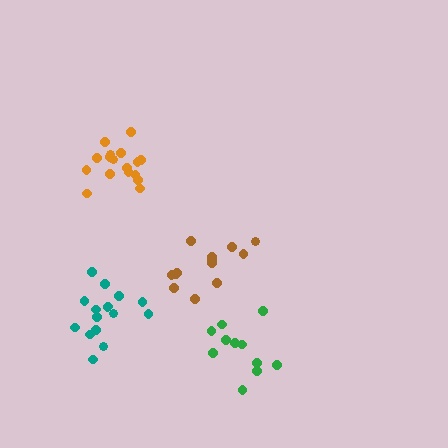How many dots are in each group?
Group 1: 13 dots, Group 2: 16 dots, Group 3: 17 dots, Group 4: 11 dots (57 total).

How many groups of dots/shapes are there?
There are 4 groups.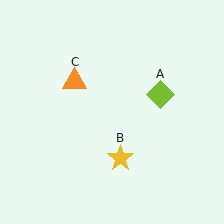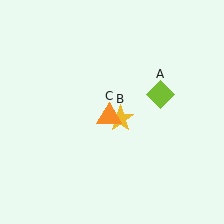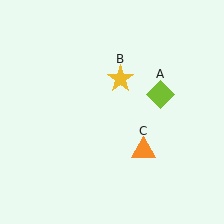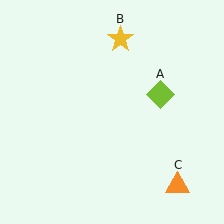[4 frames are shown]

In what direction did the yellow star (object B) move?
The yellow star (object B) moved up.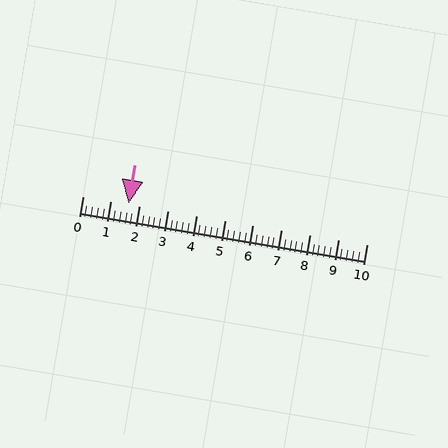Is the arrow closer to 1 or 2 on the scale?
The arrow is closer to 2.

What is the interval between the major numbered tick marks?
The major tick marks are spaced 1 units apart.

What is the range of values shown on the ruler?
The ruler shows values from 0 to 10.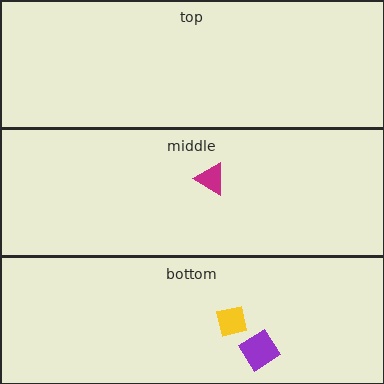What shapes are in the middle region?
The magenta triangle.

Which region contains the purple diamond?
The bottom region.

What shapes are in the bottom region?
The purple diamond, the yellow square.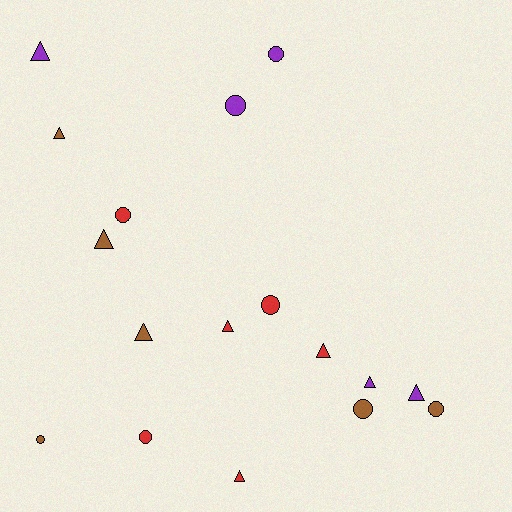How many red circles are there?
There are 3 red circles.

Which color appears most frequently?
Brown, with 6 objects.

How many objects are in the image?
There are 17 objects.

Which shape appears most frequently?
Triangle, with 9 objects.